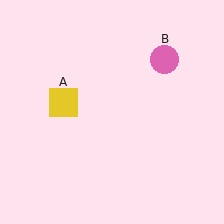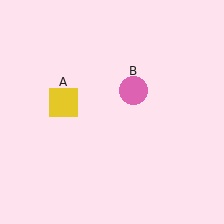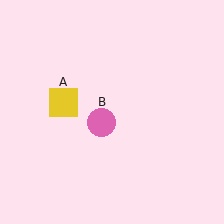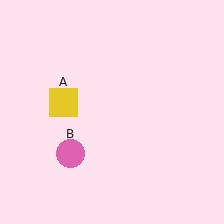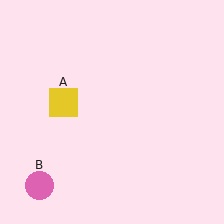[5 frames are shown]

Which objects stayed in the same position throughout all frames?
Yellow square (object A) remained stationary.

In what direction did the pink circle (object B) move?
The pink circle (object B) moved down and to the left.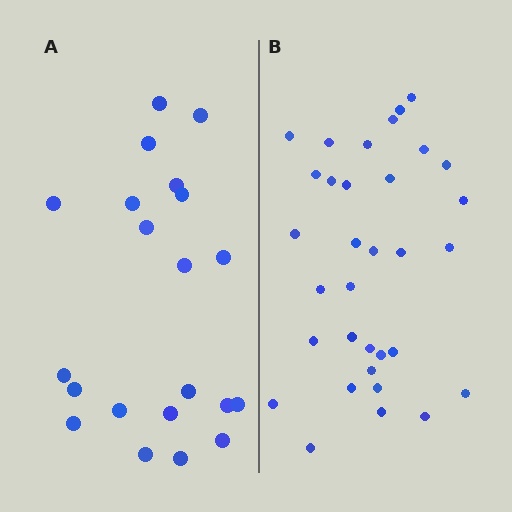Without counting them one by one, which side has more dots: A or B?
Region B (the right region) has more dots.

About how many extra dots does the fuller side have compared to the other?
Region B has roughly 12 or so more dots than region A.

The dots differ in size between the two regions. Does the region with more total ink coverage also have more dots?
No. Region A has more total ink coverage because its dots are larger, but region B actually contains more individual dots. Total area can be misleading — the number of items is what matters here.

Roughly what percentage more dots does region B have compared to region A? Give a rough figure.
About 55% more.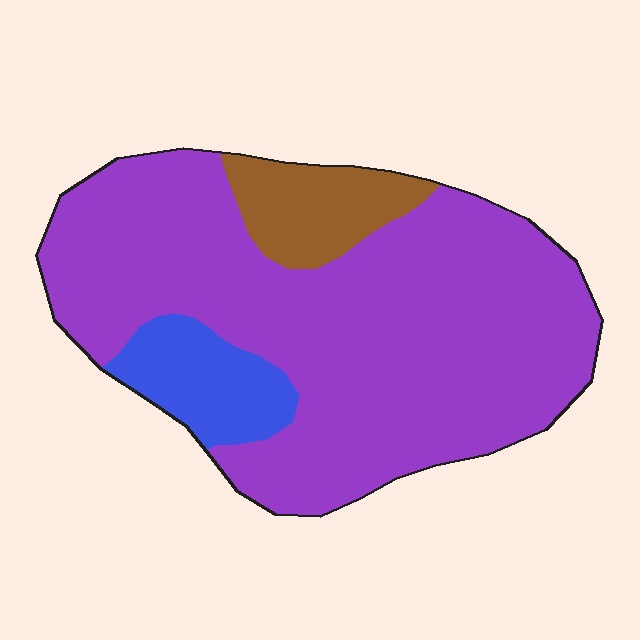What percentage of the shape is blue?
Blue takes up less than a sixth of the shape.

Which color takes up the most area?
Purple, at roughly 80%.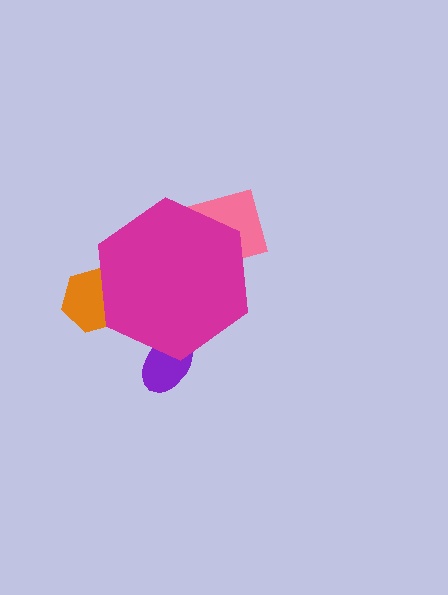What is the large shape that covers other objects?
A magenta hexagon.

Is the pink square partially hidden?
Yes, the pink square is partially hidden behind the magenta hexagon.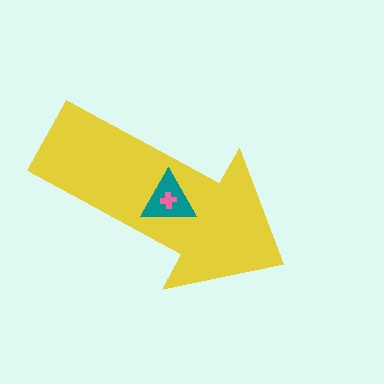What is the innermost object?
The pink cross.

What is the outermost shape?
The yellow arrow.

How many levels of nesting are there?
3.